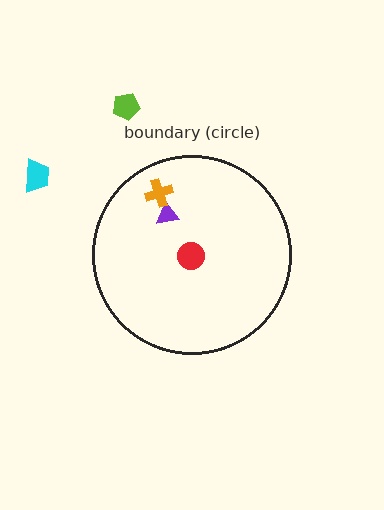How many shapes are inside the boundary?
3 inside, 2 outside.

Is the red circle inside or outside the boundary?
Inside.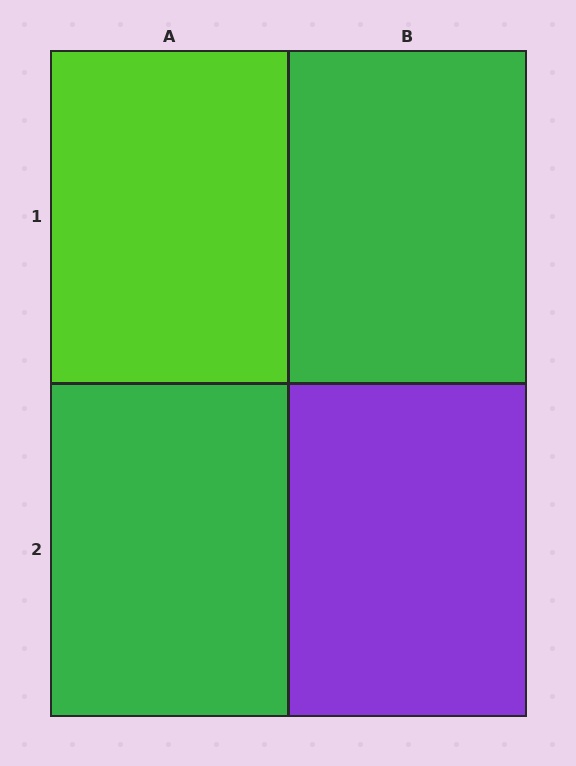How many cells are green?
2 cells are green.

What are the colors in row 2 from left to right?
Green, purple.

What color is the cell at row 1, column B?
Green.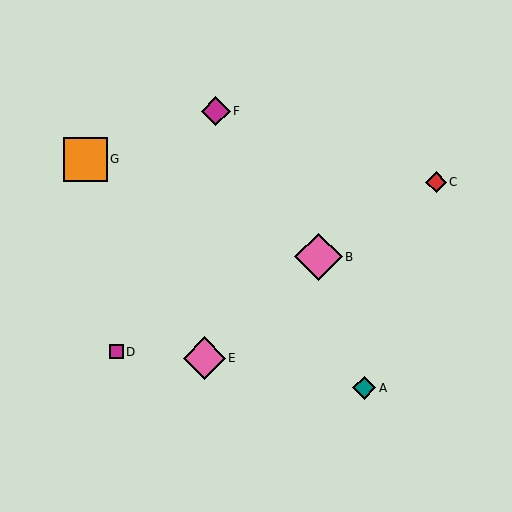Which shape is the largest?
The pink diamond (labeled B) is the largest.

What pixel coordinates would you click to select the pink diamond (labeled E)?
Click at (204, 358) to select the pink diamond E.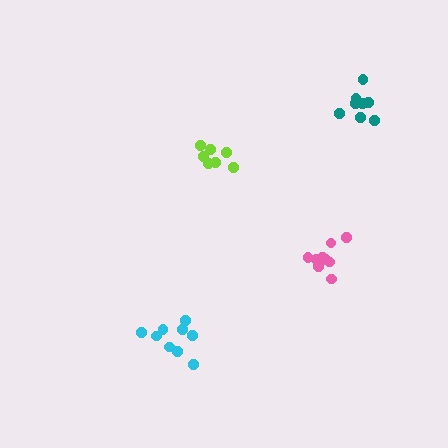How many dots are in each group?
Group 1: 9 dots, Group 2: 9 dots, Group 3: 7 dots, Group 4: 8 dots (33 total).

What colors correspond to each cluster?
The clusters are colored: cyan, pink, lime, teal.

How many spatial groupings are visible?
There are 4 spatial groupings.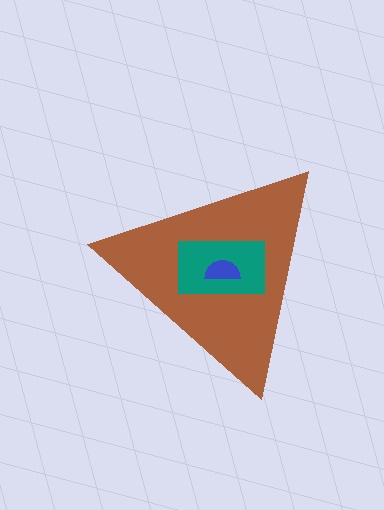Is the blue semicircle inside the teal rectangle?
Yes.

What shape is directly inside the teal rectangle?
The blue semicircle.